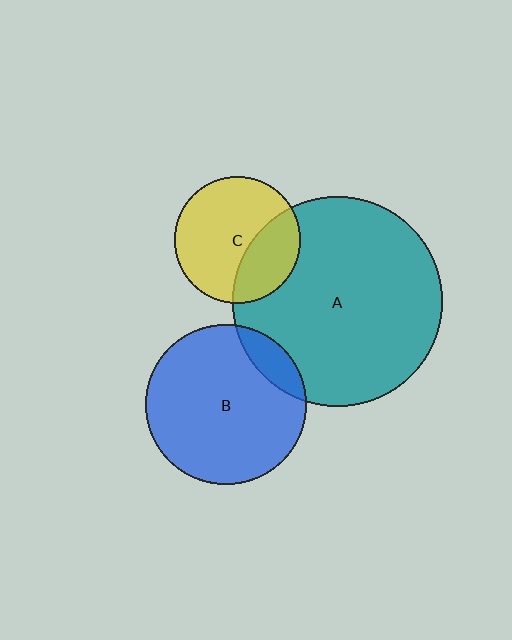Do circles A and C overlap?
Yes.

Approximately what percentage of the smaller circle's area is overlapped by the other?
Approximately 30%.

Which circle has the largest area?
Circle A (teal).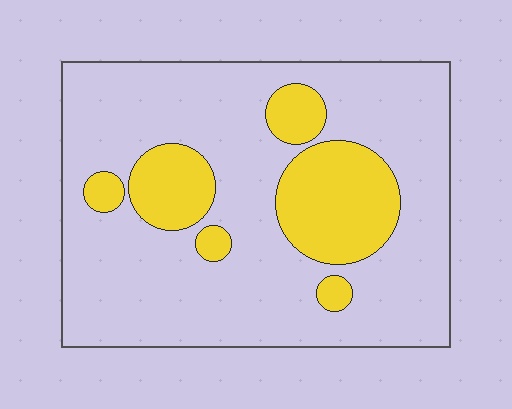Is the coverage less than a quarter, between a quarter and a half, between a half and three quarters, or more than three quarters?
Less than a quarter.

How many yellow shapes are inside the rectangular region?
6.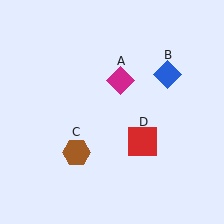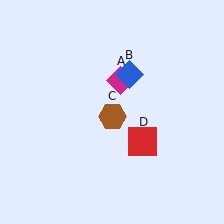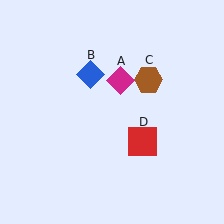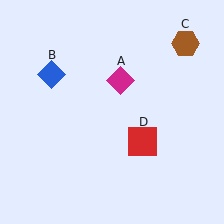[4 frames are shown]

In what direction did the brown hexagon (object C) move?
The brown hexagon (object C) moved up and to the right.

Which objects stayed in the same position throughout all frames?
Magenta diamond (object A) and red square (object D) remained stationary.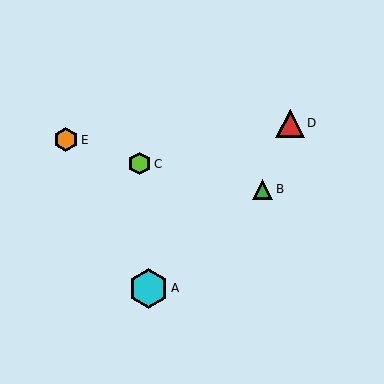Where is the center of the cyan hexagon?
The center of the cyan hexagon is at (148, 288).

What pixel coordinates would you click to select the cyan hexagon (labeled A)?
Click at (148, 288) to select the cyan hexagon A.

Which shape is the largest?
The cyan hexagon (labeled A) is the largest.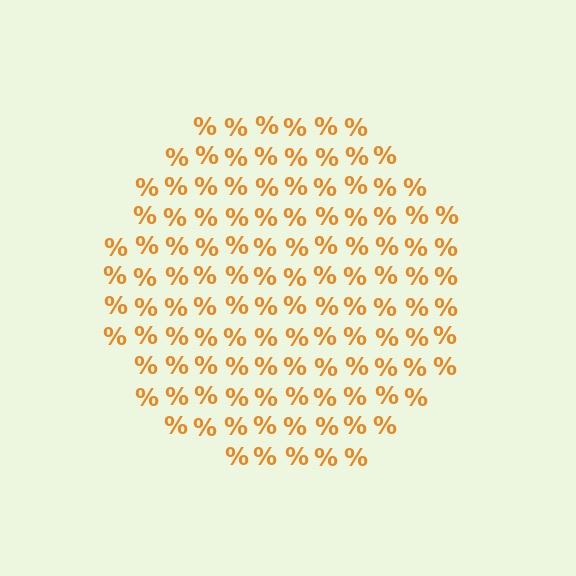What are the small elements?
The small elements are percent signs.